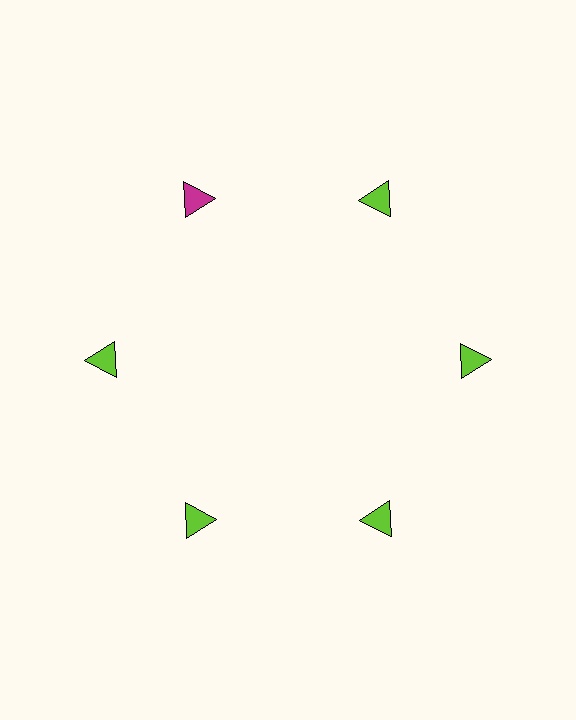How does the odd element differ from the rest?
It has a different color: magenta instead of lime.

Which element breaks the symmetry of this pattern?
The magenta triangle at roughly the 11 o'clock position breaks the symmetry. All other shapes are lime triangles.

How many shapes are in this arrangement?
There are 6 shapes arranged in a ring pattern.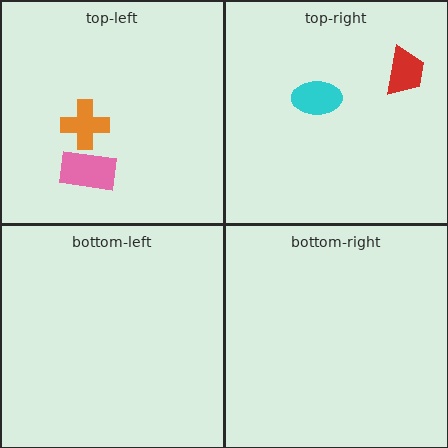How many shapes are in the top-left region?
2.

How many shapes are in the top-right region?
2.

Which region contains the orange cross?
The top-left region.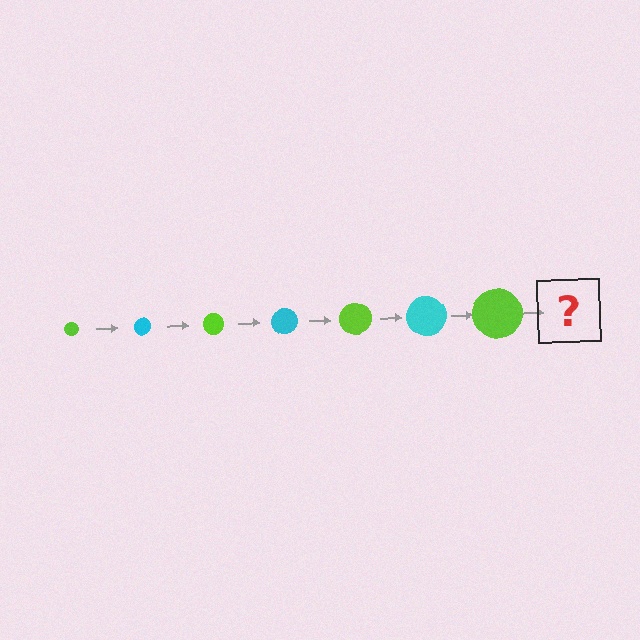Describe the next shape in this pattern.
It should be a cyan circle, larger than the previous one.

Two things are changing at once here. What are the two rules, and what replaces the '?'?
The two rules are that the circle grows larger each step and the color cycles through lime and cyan. The '?' should be a cyan circle, larger than the previous one.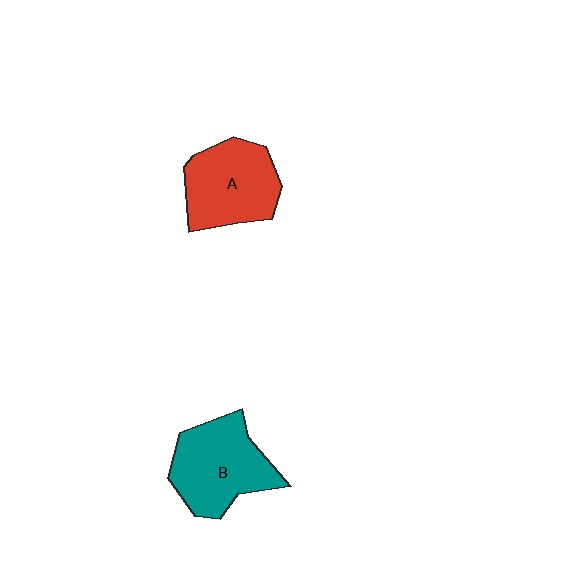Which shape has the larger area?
Shape B (teal).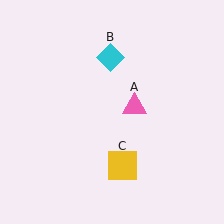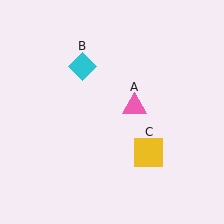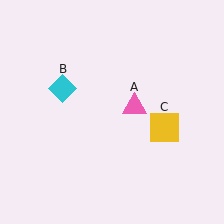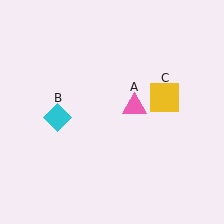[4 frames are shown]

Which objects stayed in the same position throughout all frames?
Pink triangle (object A) remained stationary.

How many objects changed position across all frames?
2 objects changed position: cyan diamond (object B), yellow square (object C).